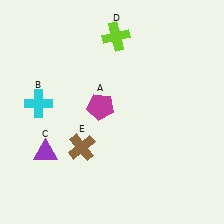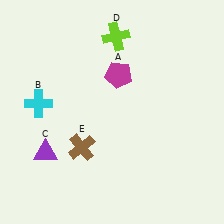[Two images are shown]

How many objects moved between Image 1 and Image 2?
1 object moved between the two images.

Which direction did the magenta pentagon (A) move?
The magenta pentagon (A) moved up.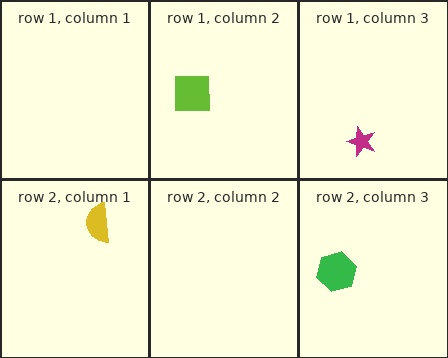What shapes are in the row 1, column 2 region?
The lime square.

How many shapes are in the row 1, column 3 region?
1.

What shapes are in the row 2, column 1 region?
The yellow semicircle.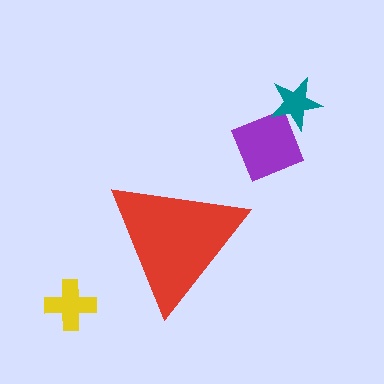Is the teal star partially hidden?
No, the teal star is fully visible.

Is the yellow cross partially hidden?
No, the yellow cross is fully visible.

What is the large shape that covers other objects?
A red triangle.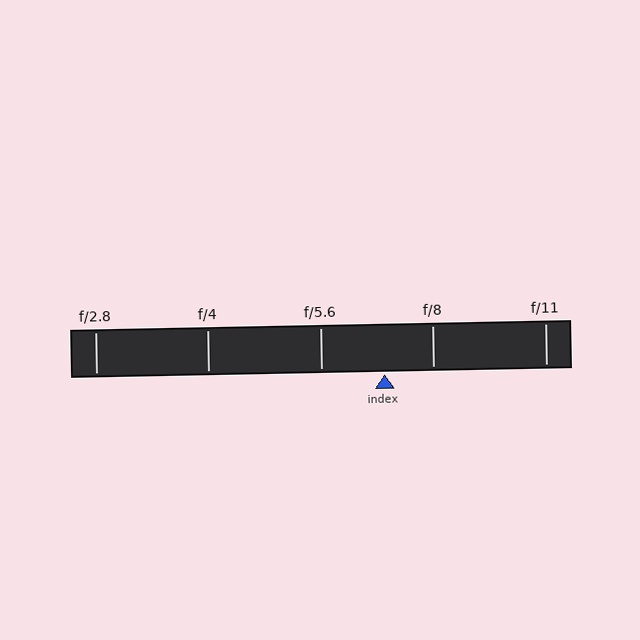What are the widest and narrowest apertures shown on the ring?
The widest aperture shown is f/2.8 and the narrowest is f/11.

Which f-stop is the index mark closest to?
The index mark is closest to f/8.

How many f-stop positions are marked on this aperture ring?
There are 5 f-stop positions marked.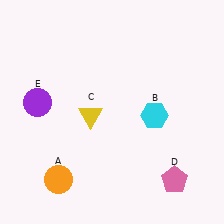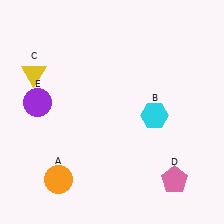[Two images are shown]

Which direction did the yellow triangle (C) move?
The yellow triangle (C) moved left.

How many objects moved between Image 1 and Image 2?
1 object moved between the two images.